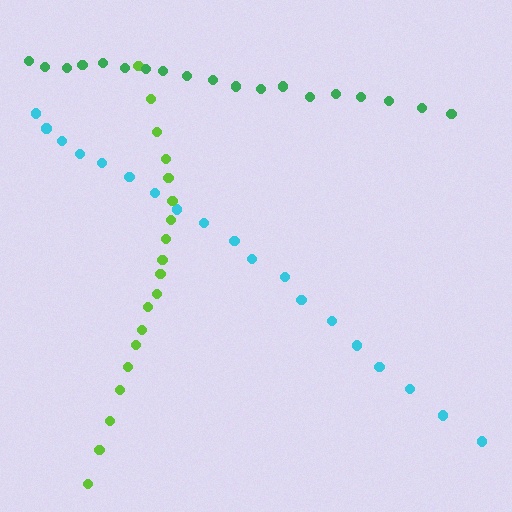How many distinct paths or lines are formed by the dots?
There are 3 distinct paths.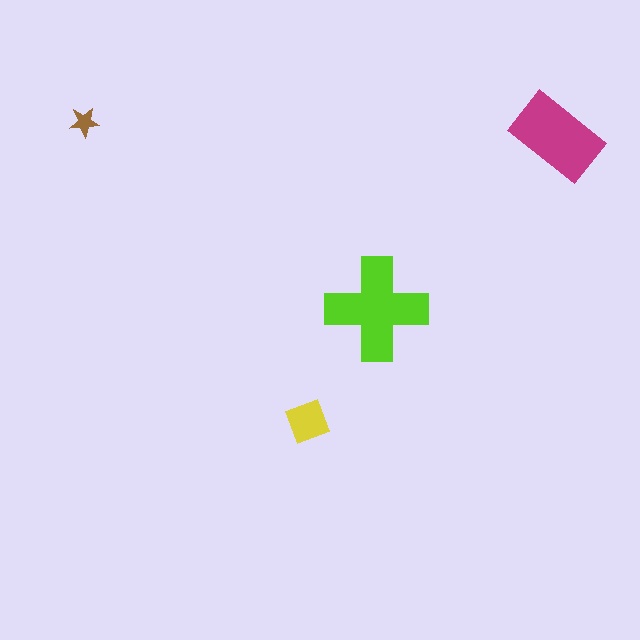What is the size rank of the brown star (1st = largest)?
4th.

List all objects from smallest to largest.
The brown star, the yellow diamond, the magenta rectangle, the lime cross.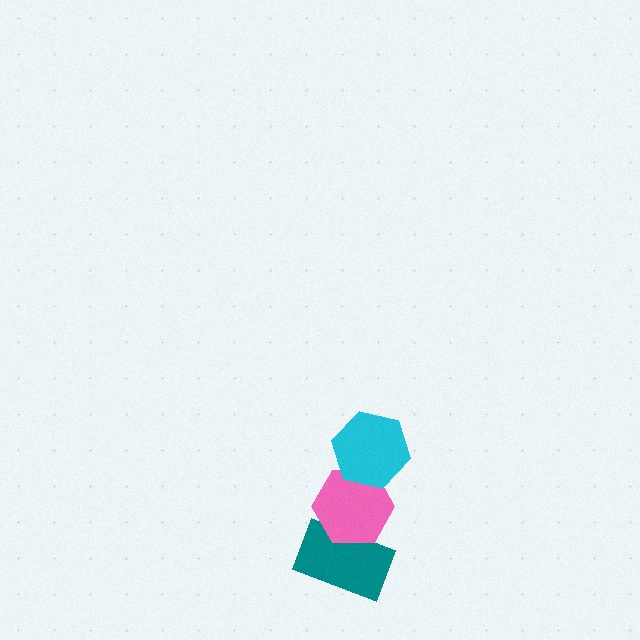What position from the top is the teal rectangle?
The teal rectangle is 3rd from the top.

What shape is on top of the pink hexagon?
The cyan hexagon is on top of the pink hexagon.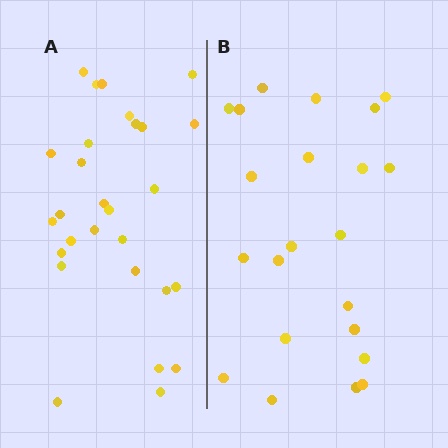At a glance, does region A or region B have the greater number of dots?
Region A (the left region) has more dots.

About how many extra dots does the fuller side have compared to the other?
Region A has about 6 more dots than region B.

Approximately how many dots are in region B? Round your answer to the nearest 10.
About 20 dots. (The exact count is 22, which rounds to 20.)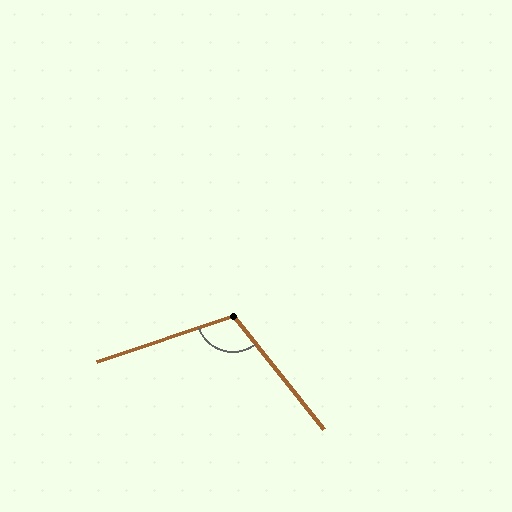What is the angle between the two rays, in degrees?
Approximately 110 degrees.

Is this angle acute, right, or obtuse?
It is obtuse.